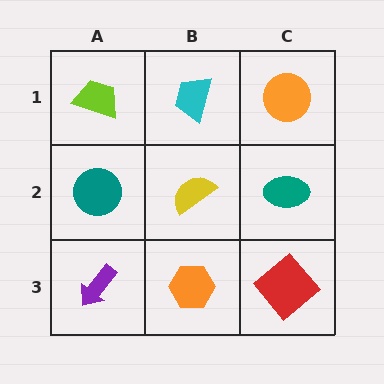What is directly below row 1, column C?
A teal ellipse.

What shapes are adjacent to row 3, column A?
A teal circle (row 2, column A), an orange hexagon (row 3, column B).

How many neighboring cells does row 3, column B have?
3.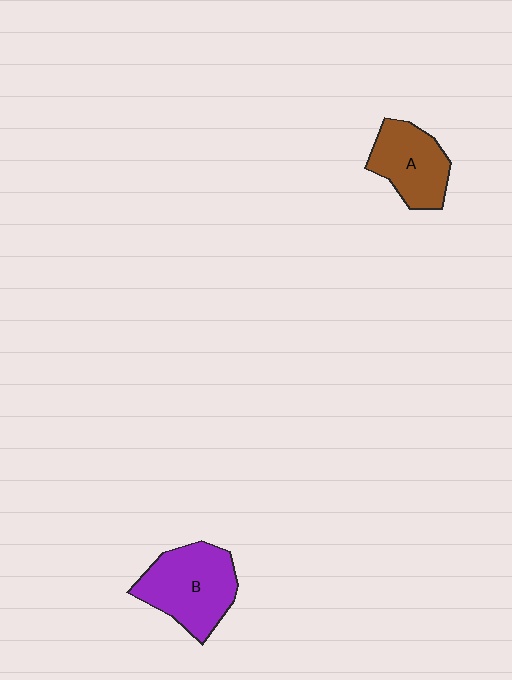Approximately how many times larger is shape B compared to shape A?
Approximately 1.3 times.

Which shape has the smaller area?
Shape A (brown).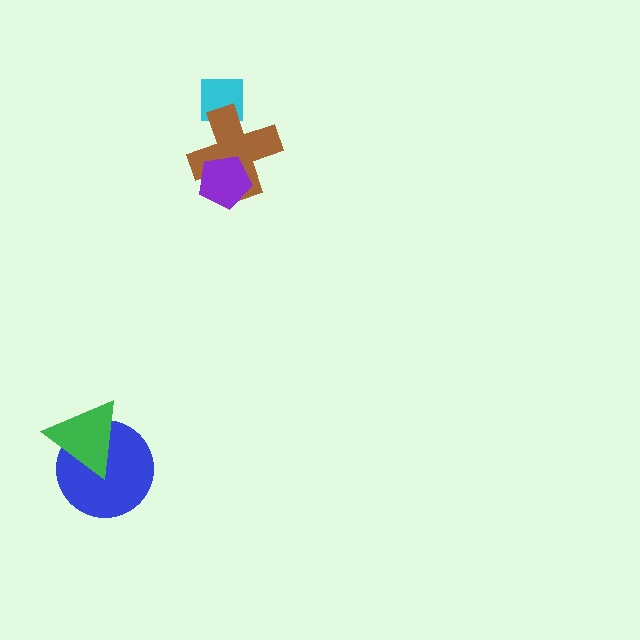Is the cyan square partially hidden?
Yes, it is partially covered by another shape.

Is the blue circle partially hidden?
Yes, it is partially covered by another shape.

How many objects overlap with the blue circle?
1 object overlaps with the blue circle.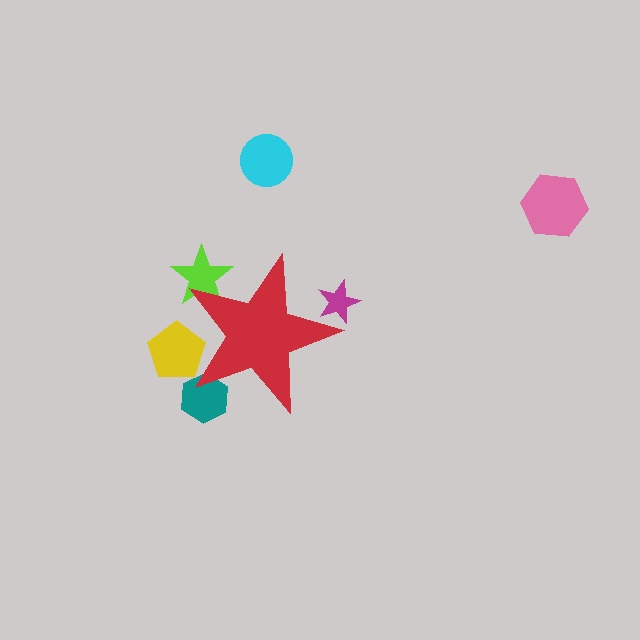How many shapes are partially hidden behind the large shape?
4 shapes are partially hidden.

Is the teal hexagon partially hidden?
Yes, the teal hexagon is partially hidden behind the red star.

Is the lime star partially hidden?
Yes, the lime star is partially hidden behind the red star.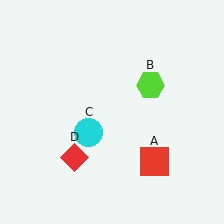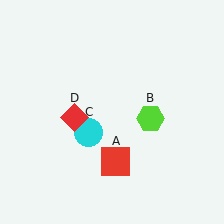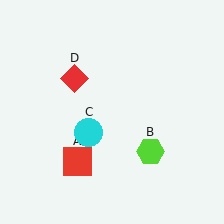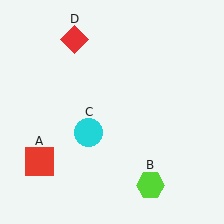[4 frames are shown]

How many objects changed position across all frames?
3 objects changed position: red square (object A), lime hexagon (object B), red diamond (object D).